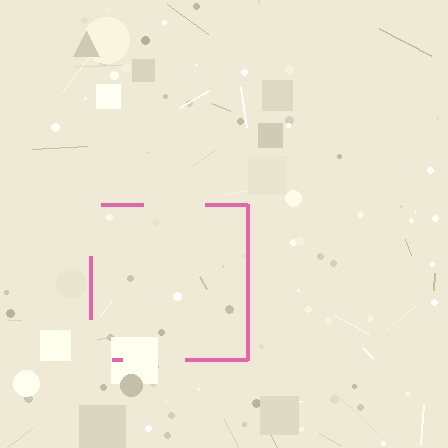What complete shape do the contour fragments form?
The contour fragments form a square.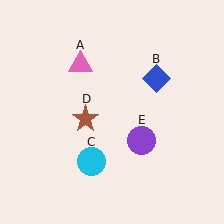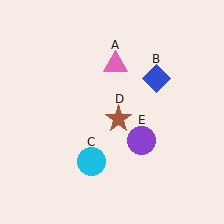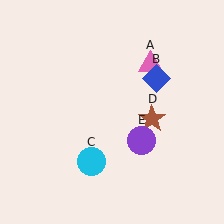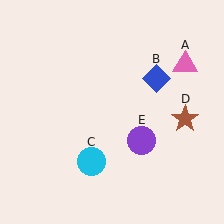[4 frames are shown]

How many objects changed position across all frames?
2 objects changed position: pink triangle (object A), brown star (object D).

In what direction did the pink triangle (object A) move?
The pink triangle (object A) moved right.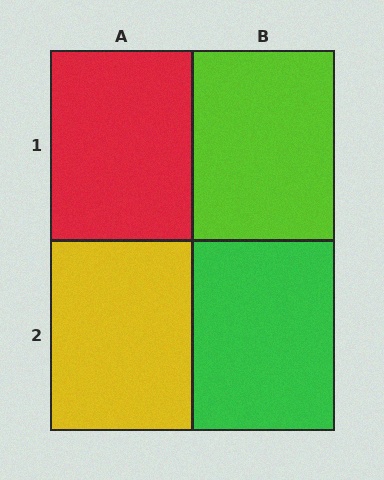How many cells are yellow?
1 cell is yellow.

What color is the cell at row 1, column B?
Lime.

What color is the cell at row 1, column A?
Red.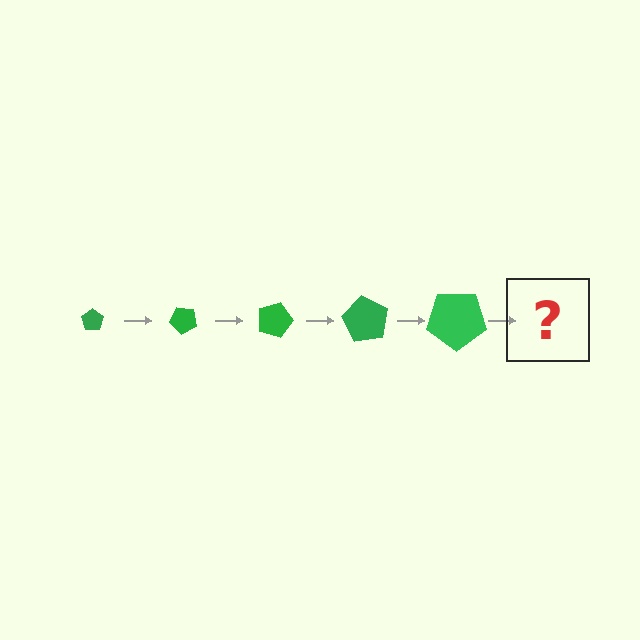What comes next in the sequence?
The next element should be a pentagon, larger than the previous one and rotated 225 degrees from the start.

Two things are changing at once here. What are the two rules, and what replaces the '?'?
The two rules are that the pentagon grows larger each step and it rotates 45 degrees each step. The '?' should be a pentagon, larger than the previous one and rotated 225 degrees from the start.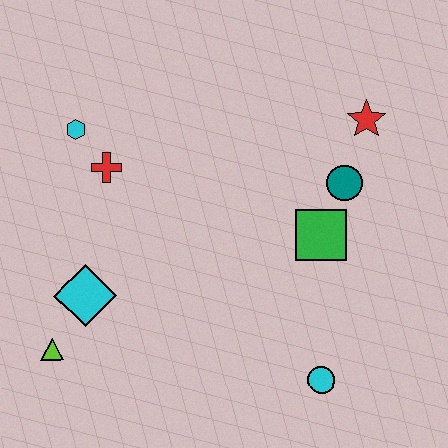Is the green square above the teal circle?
No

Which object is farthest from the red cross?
The cyan circle is farthest from the red cross.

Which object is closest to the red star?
The teal circle is closest to the red star.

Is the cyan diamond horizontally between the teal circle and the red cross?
No